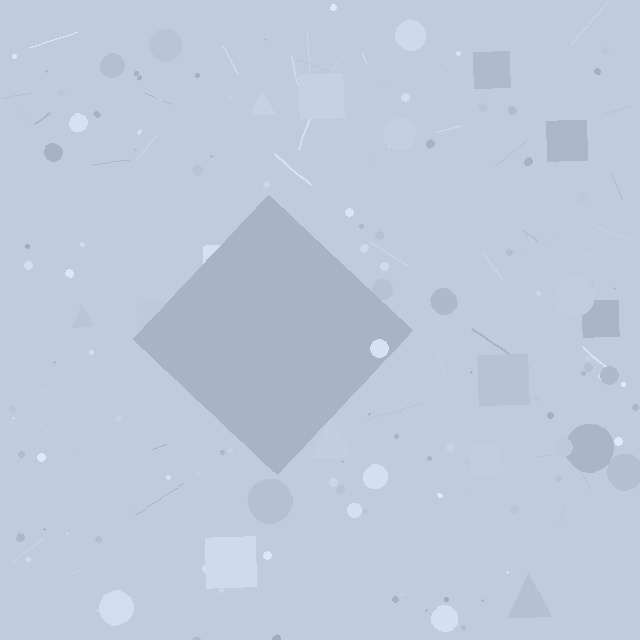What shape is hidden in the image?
A diamond is hidden in the image.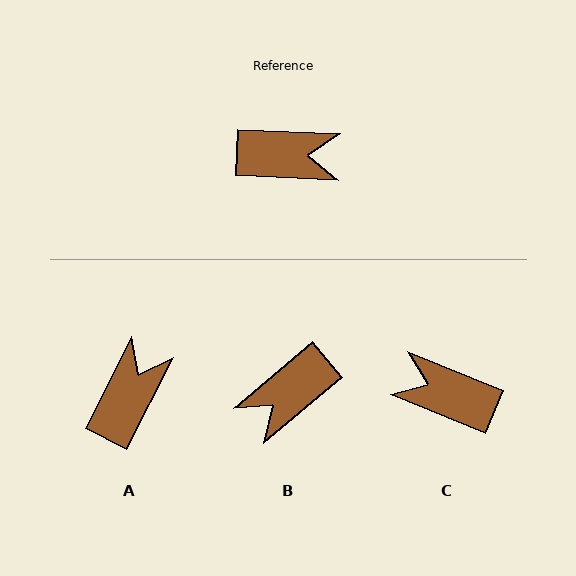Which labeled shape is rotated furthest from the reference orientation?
C, about 160 degrees away.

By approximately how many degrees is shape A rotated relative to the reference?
Approximately 66 degrees counter-clockwise.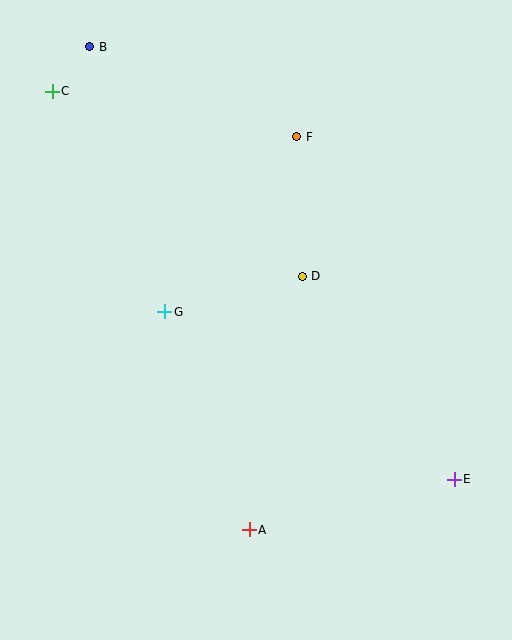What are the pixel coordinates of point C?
Point C is at (52, 91).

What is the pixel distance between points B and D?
The distance between B and D is 312 pixels.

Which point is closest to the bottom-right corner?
Point E is closest to the bottom-right corner.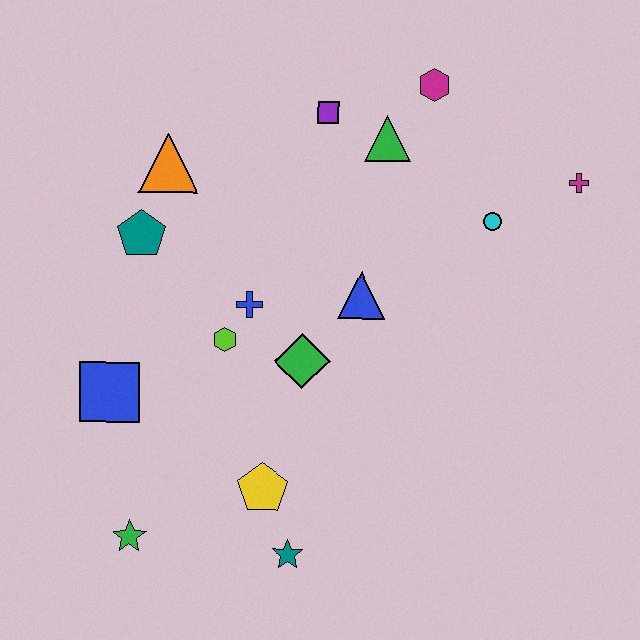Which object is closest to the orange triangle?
The teal pentagon is closest to the orange triangle.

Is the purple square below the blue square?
No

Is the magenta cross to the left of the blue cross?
No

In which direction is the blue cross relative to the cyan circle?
The blue cross is to the left of the cyan circle.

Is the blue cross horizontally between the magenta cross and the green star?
Yes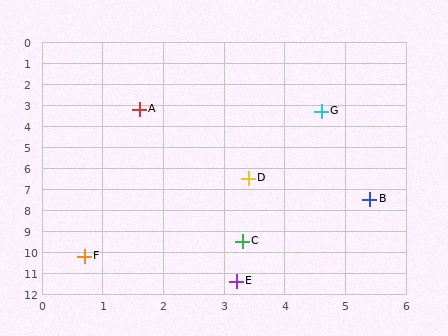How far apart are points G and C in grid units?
Points G and C are about 6.3 grid units apart.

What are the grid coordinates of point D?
Point D is at approximately (3.4, 6.5).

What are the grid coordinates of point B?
Point B is at approximately (5.4, 7.5).